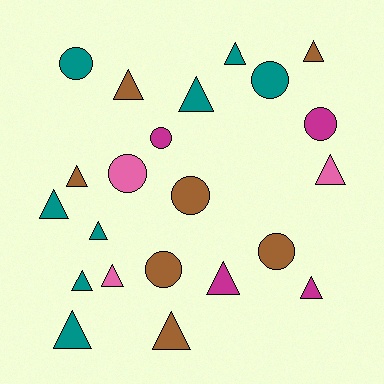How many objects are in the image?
There are 22 objects.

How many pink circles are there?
There is 1 pink circle.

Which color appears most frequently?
Teal, with 8 objects.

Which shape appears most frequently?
Triangle, with 14 objects.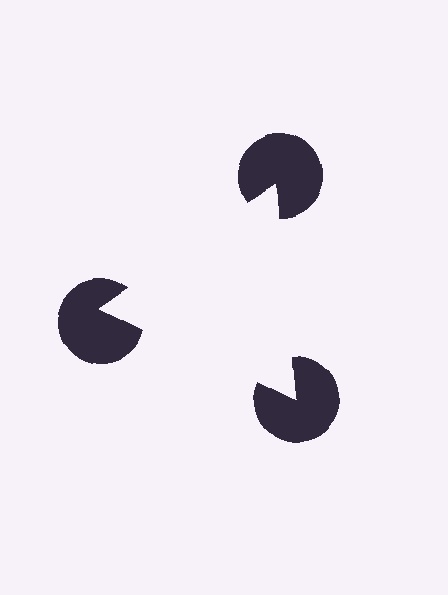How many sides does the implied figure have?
3 sides.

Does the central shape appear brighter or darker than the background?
It typically appears slightly brighter than the background, even though no actual brightness change is drawn.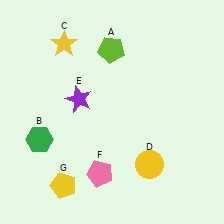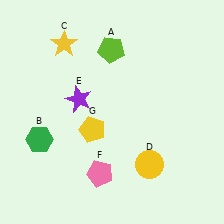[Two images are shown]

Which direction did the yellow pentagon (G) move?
The yellow pentagon (G) moved up.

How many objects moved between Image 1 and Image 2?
1 object moved between the two images.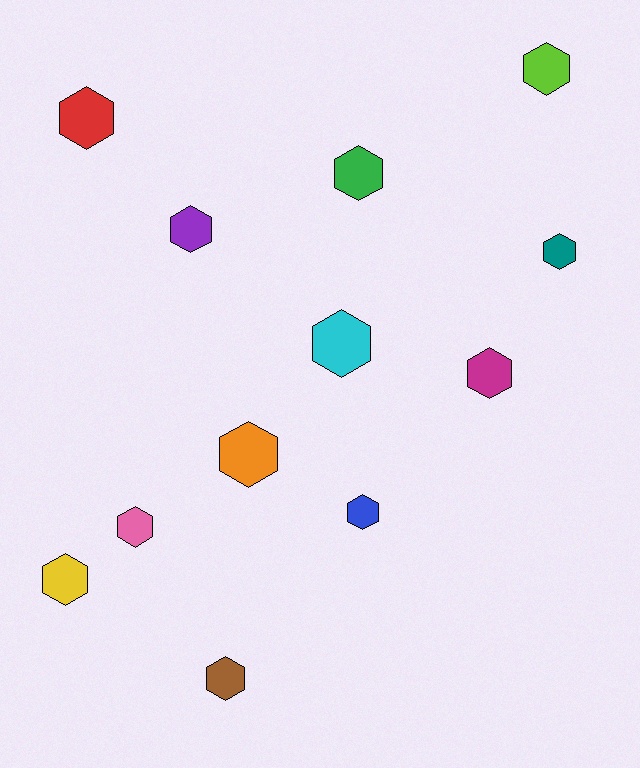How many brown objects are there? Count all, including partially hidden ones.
There is 1 brown object.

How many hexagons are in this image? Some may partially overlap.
There are 12 hexagons.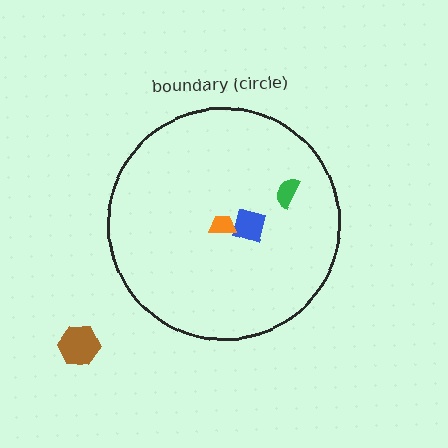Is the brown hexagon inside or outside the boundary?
Outside.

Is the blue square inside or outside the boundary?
Inside.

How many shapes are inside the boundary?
3 inside, 1 outside.